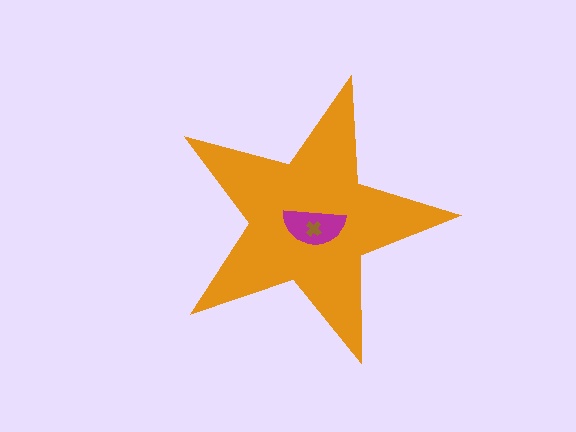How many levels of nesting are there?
3.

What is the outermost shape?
The orange star.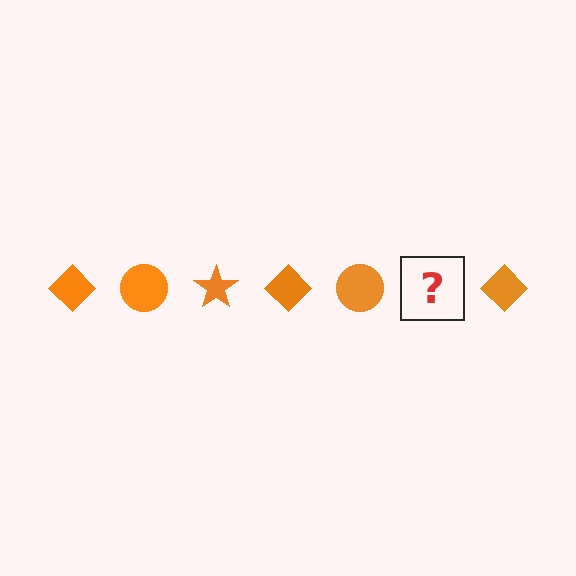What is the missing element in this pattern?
The missing element is an orange star.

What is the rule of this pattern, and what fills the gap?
The rule is that the pattern cycles through diamond, circle, star shapes in orange. The gap should be filled with an orange star.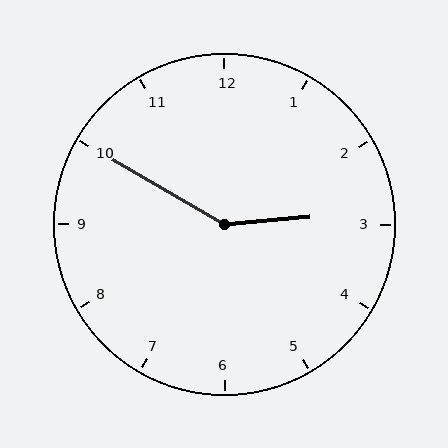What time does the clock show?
2:50.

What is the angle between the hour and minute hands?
Approximately 145 degrees.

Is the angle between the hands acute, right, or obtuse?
It is obtuse.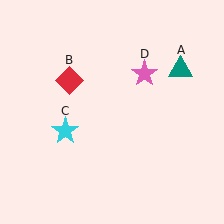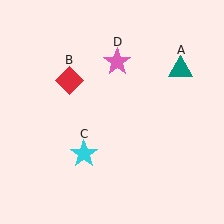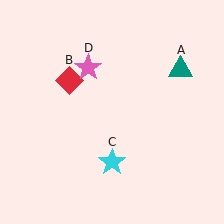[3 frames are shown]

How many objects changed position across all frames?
2 objects changed position: cyan star (object C), pink star (object D).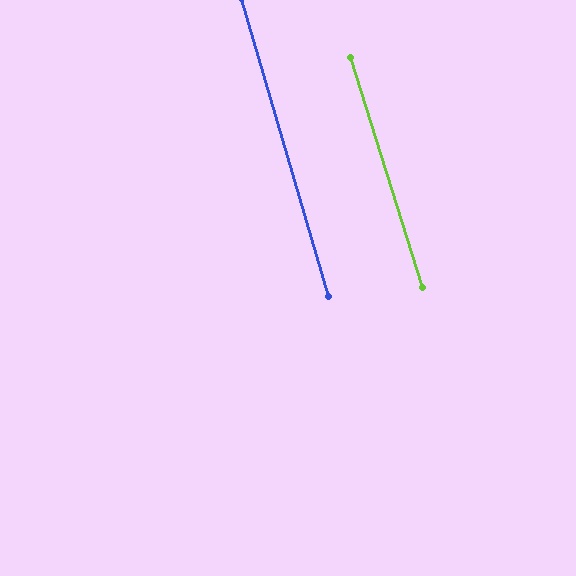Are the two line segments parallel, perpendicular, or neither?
Parallel — their directions differ by only 1.2°.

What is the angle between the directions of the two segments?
Approximately 1 degree.